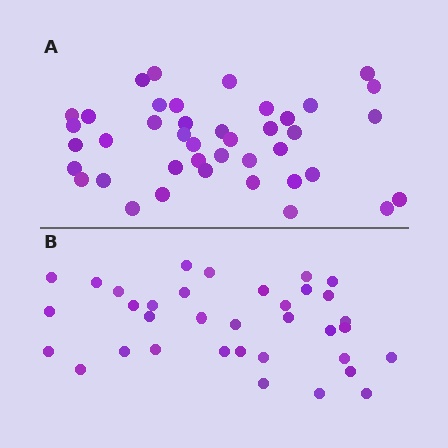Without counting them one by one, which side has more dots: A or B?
Region A (the top region) has more dots.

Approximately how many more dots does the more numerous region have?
Region A has about 6 more dots than region B.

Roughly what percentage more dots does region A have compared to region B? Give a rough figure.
About 15% more.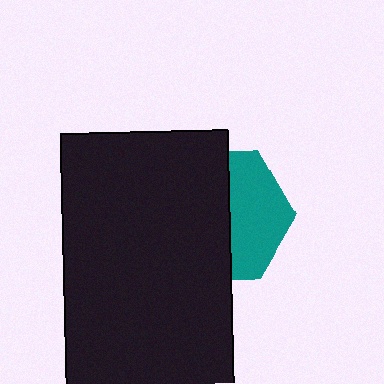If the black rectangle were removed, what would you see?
You would see the complete teal hexagon.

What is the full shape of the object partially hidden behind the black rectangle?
The partially hidden object is a teal hexagon.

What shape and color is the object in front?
The object in front is a black rectangle.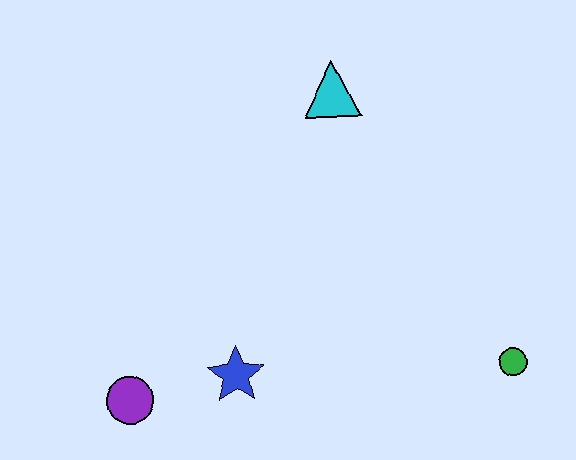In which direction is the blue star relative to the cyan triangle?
The blue star is below the cyan triangle.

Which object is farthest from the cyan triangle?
The purple circle is farthest from the cyan triangle.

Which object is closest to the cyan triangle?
The blue star is closest to the cyan triangle.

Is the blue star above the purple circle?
Yes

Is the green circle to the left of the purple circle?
No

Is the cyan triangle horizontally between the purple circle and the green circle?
Yes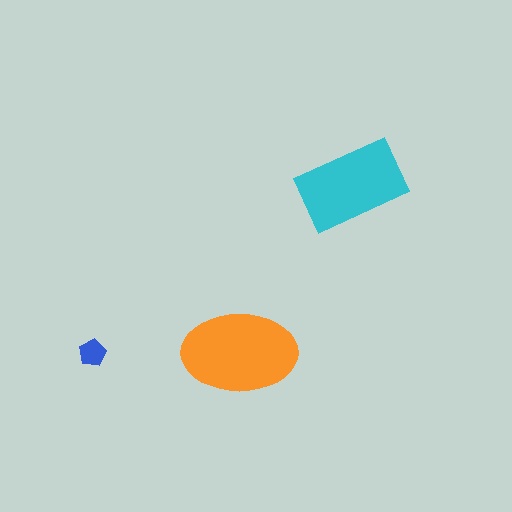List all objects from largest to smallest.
The orange ellipse, the cyan rectangle, the blue pentagon.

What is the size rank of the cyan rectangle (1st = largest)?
2nd.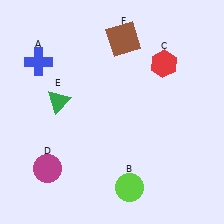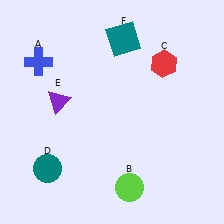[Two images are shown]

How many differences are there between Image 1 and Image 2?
There are 3 differences between the two images.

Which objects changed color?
D changed from magenta to teal. E changed from green to purple. F changed from brown to teal.